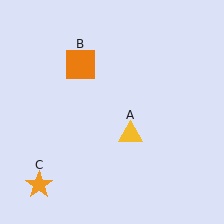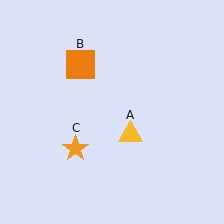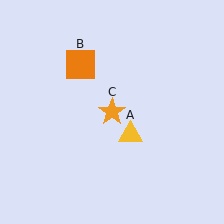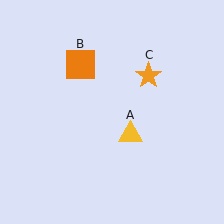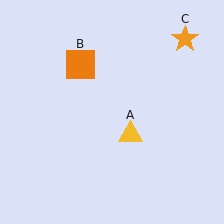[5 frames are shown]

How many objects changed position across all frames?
1 object changed position: orange star (object C).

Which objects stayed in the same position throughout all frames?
Yellow triangle (object A) and orange square (object B) remained stationary.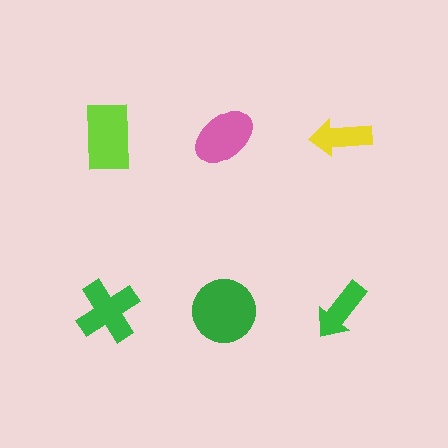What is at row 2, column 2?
A green circle.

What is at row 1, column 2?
A pink ellipse.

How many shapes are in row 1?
3 shapes.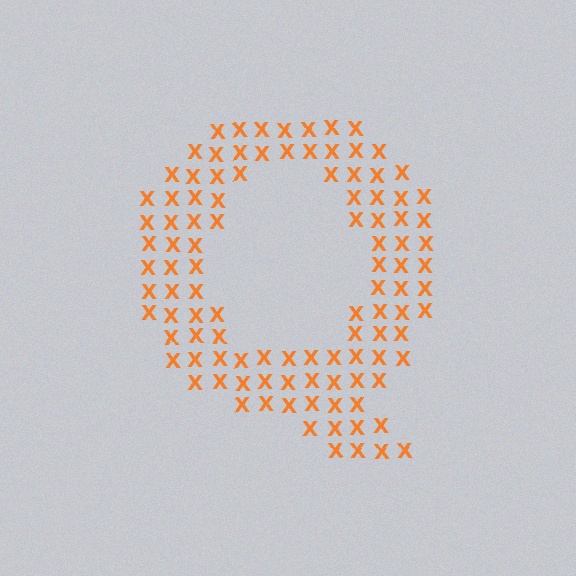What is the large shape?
The large shape is the letter Q.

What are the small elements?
The small elements are letter X's.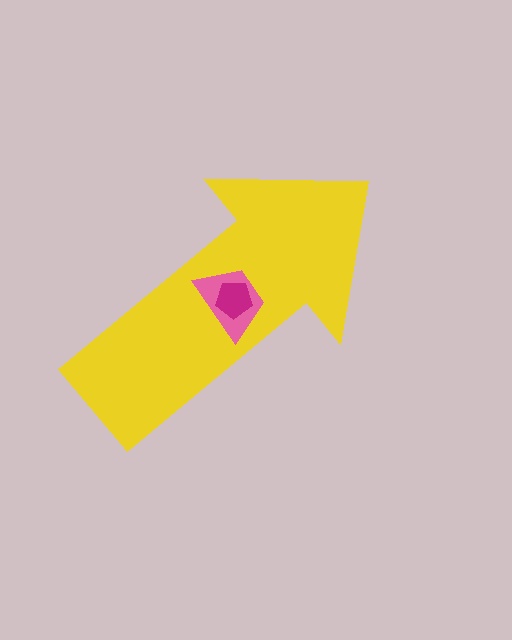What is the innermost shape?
The magenta pentagon.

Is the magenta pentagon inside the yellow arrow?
Yes.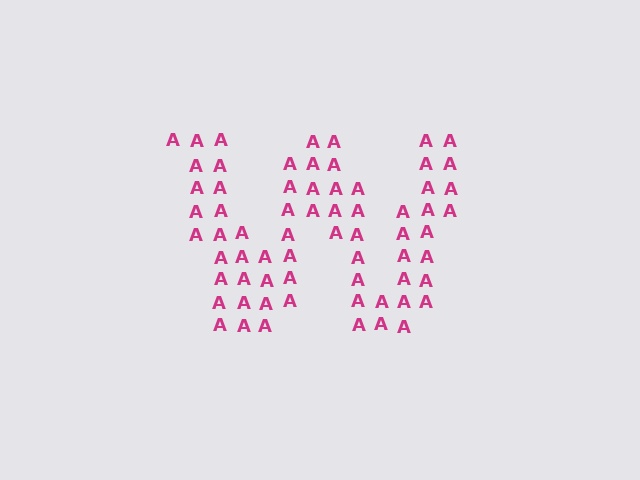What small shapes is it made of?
It is made of small letter A's.